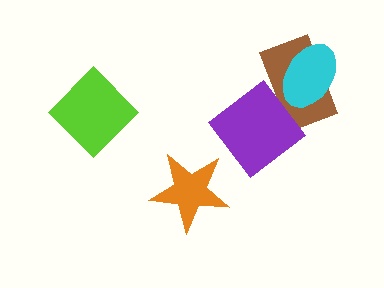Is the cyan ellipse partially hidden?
Yes, it is partially covered by another shape.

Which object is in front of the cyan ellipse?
The purple diamond is in front of the cyan ellipse.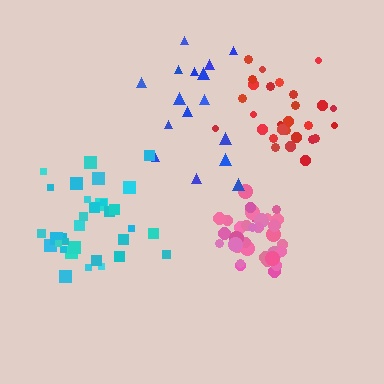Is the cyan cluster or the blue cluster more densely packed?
Cyan.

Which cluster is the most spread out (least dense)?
Blue.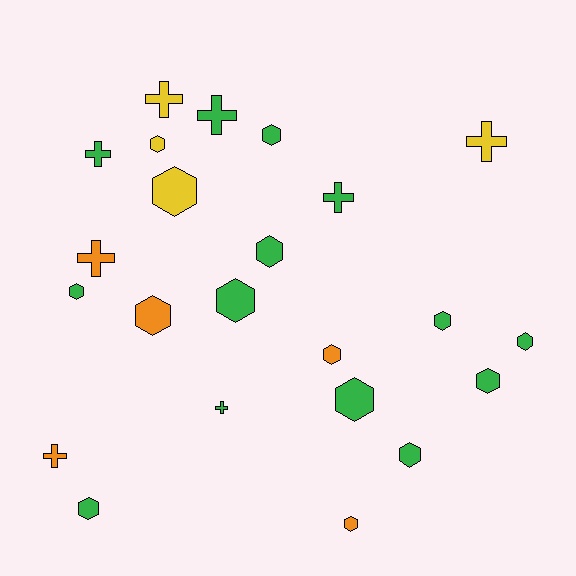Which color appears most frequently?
Green, with 14 objects.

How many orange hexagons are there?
There are 3 orange hexagons.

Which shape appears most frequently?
Hexagon, with 15 objects.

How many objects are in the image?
There are 23 objects.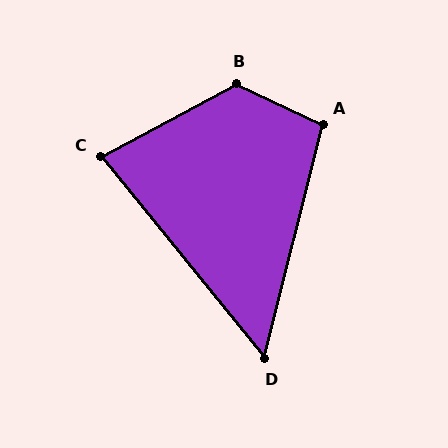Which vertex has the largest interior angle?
B, at approximately 127 degrees.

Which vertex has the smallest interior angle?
D, at approximately 53 degrees.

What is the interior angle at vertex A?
Approximately 101 degrees (obtuse).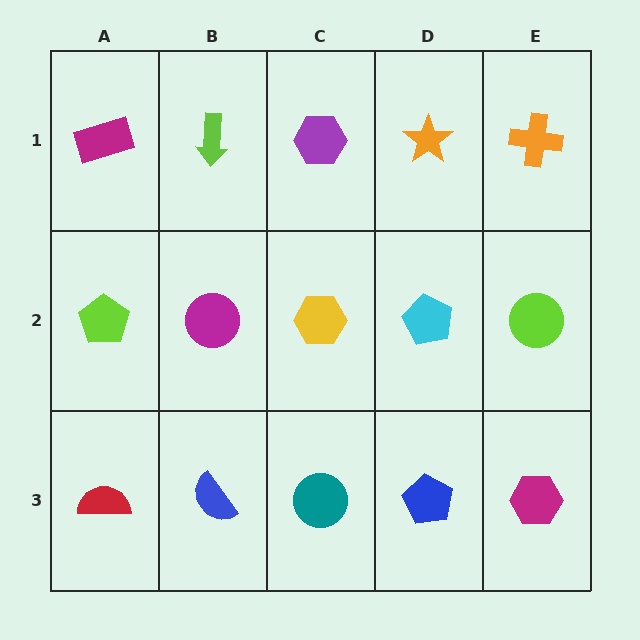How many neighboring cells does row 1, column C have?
3.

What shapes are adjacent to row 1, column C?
A yellow hexagon (row 2, column C), a lime arrow (row 1, column B), an orange star (row 1, column D).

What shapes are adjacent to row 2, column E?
An orange cross (row 1, column E), a magenta hexagon (row 3, column E), a cyan pentagon (row 2, column D).